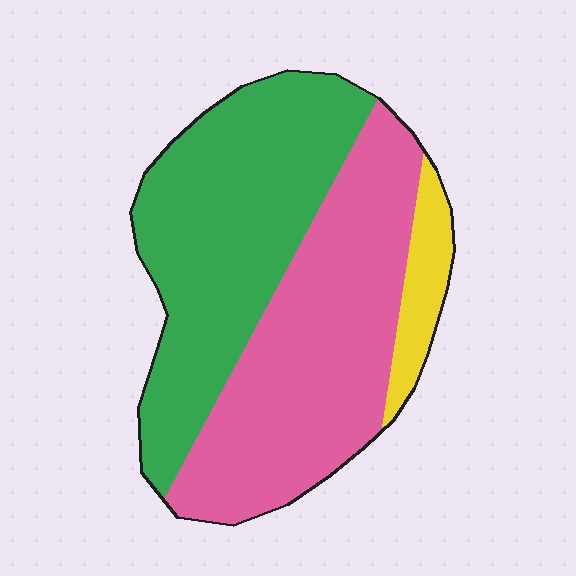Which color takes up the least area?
Yellow, at roughly 10%.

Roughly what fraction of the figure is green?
Green takes up between a quarter and a half of the figure.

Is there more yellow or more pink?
Pink.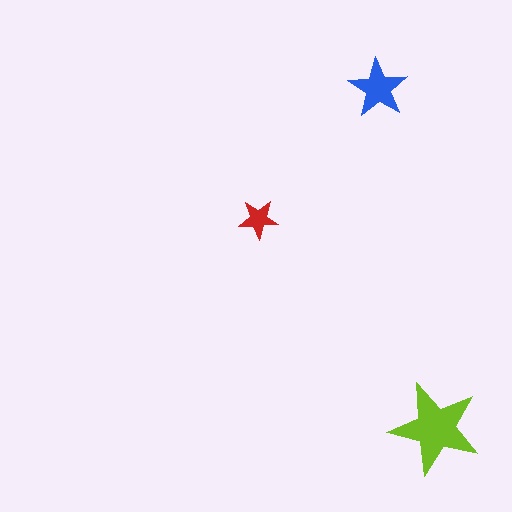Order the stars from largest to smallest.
the lime one, the blue one, the red one.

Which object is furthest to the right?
The lime star is rightmost.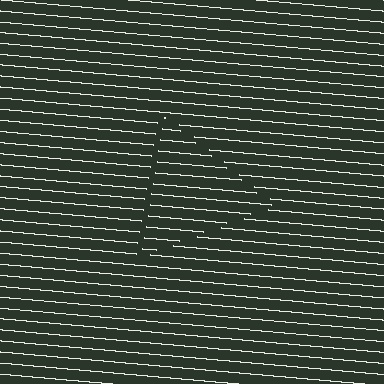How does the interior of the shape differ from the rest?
The interior of the shape contains the same grating, shifted by half a period — the contour is defined by the phase discontinuity where line-ends from the inner and outer gratings abut.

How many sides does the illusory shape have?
3 sides — the line-ends trace a triangle.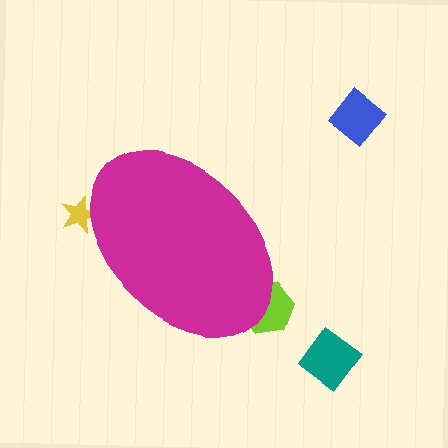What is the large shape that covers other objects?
A magenta ellipse.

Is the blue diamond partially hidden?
No, the blue diamond is fully visible.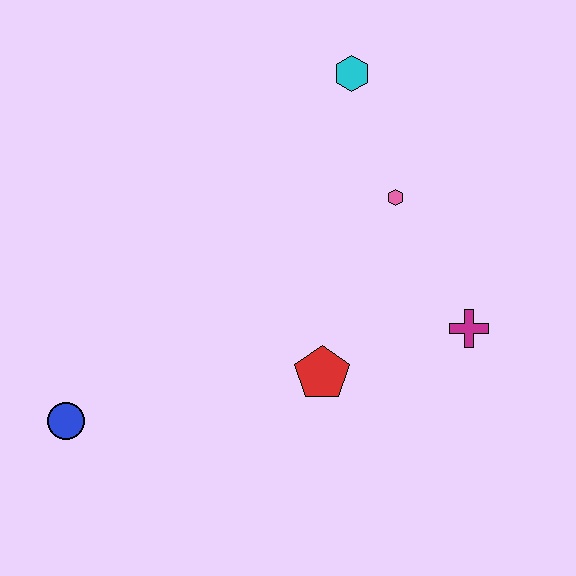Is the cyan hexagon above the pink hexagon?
Yes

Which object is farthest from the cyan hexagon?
The blue circle is farthest from the cyan hexagon.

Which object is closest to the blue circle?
The red pentagon is closest to the blue circle.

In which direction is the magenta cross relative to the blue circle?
The magenta cross is to the right of the blue circle.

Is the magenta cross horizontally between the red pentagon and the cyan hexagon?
No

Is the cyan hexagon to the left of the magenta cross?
Yes